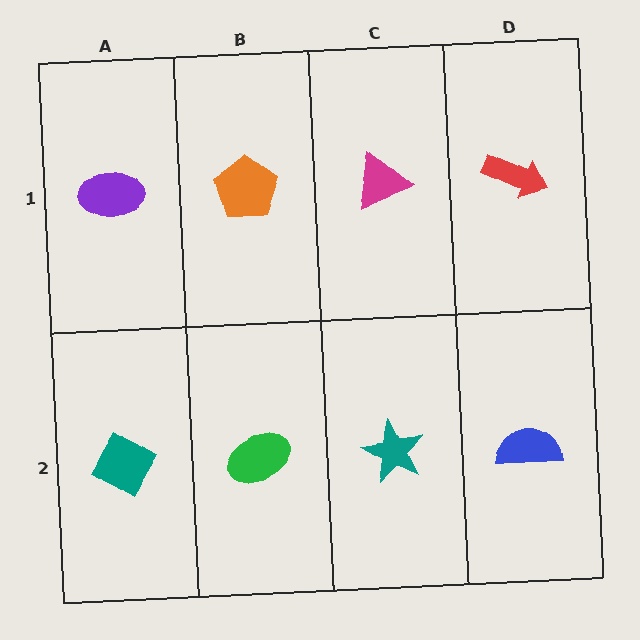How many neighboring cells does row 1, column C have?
3.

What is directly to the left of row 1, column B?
A purple ellipse.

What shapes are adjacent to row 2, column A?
A purple ellipse (row 1, column A), a green ellipse (row 2, column B).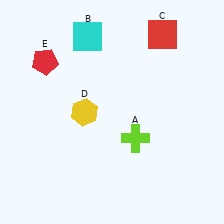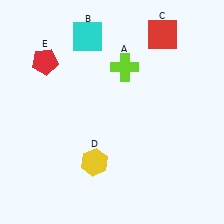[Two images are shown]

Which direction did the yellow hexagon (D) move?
The yellow hexagon (D) moved down.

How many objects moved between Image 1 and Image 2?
2 objects moved between the two images.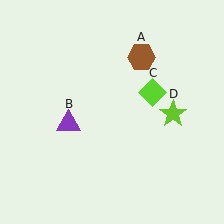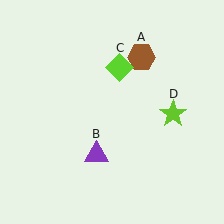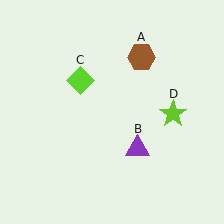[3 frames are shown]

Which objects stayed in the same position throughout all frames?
Brown hexagon (object A) and lime star (object D) remained stationary.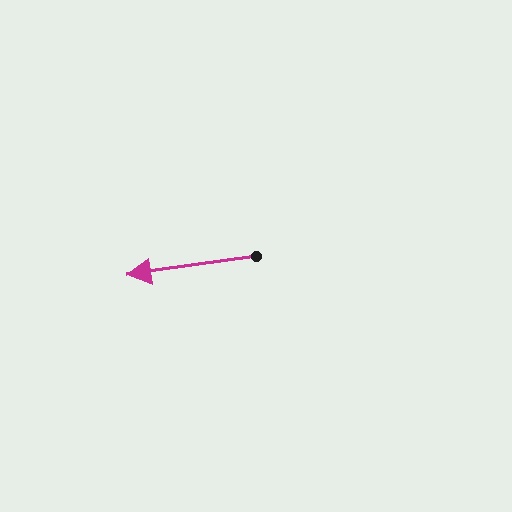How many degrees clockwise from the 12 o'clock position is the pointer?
Approximately 262 degrees.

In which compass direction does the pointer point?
West.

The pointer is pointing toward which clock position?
Roughly 9 o'clock.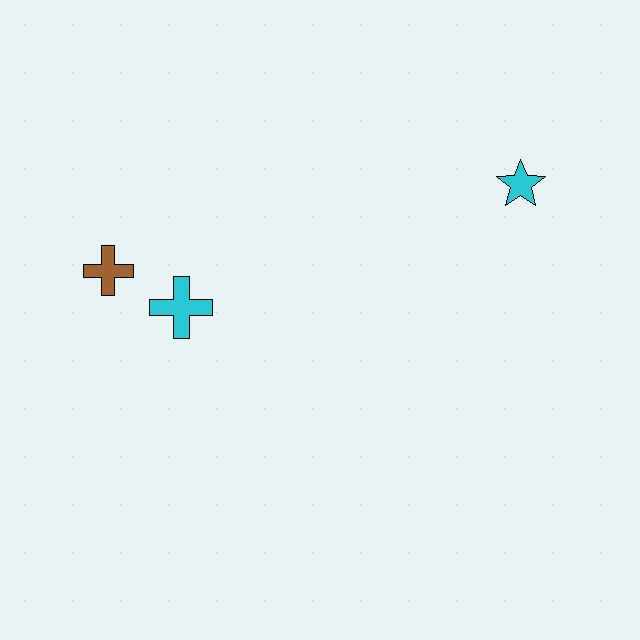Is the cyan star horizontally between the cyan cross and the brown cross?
No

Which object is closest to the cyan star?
The cyan cross is closest to the cyan star.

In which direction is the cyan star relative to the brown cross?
The cyan star is to the right of the brown cross.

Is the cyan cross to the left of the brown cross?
No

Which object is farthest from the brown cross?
The cyan star is farthest from the brown cross.